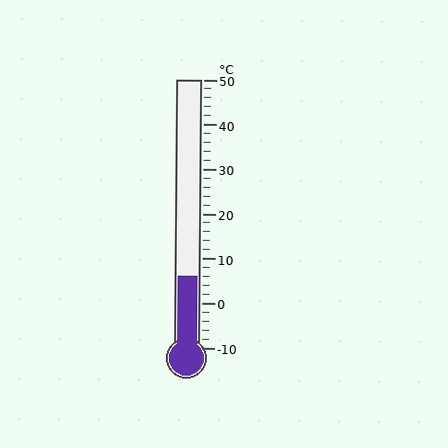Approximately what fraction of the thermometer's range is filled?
The thermometer is filled to approximately 25% of its range.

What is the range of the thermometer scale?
The thermometer scale ranges from -10°C to 50°C.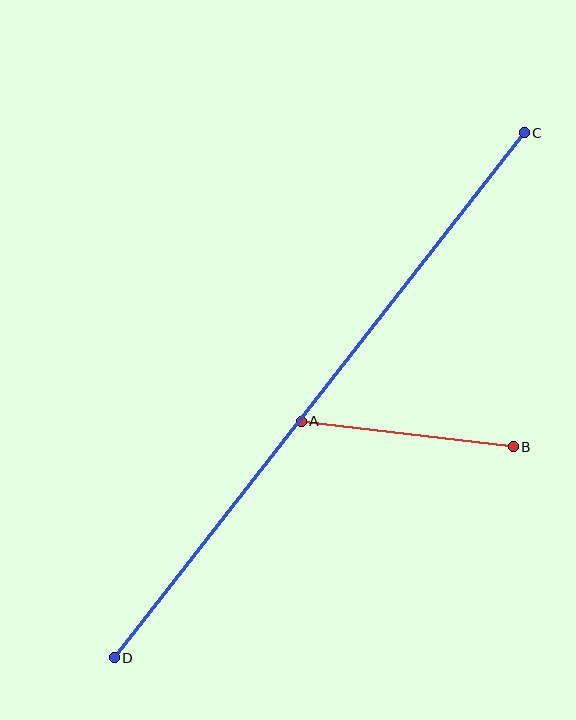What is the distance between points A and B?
The distance is approximately 213 pixels.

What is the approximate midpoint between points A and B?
The midpoint is at approximately (407, 434) pixels.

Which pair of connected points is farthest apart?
Points C and D are farthest apart.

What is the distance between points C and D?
The distance is approximately 666 pixels.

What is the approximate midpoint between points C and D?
The midpoint is at approximately (319, 395) pixels.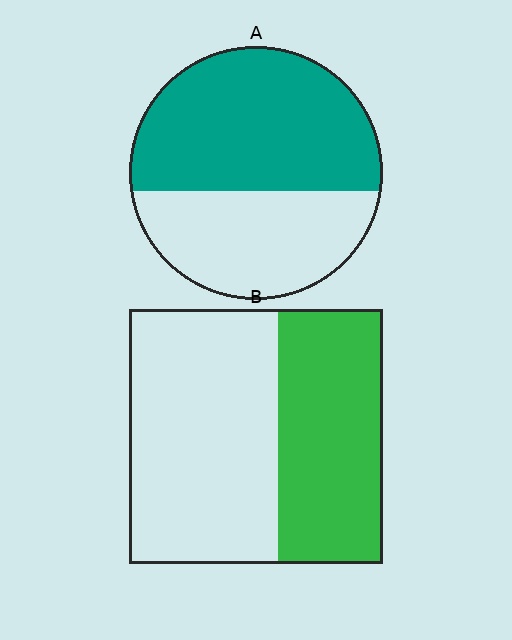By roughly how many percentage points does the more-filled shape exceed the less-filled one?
By roughly 20 percentage points (A over B).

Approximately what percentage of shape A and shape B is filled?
A is approximately 60% and B is approximately 40%.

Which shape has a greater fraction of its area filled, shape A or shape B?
Shape A.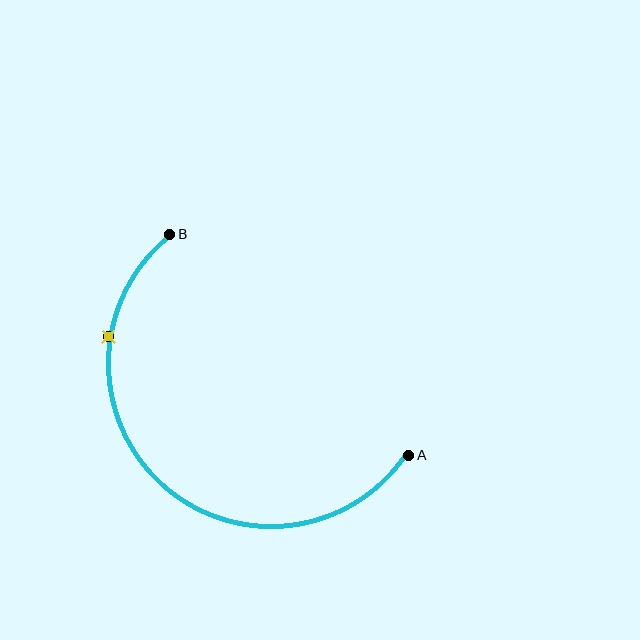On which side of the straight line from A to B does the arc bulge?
The arc bulges below and to the left of the straight line connecting A and B.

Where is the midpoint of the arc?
The arc midpoint is the point on the curve farthest from the straight line joining A and B. It sits below and to the left of that line.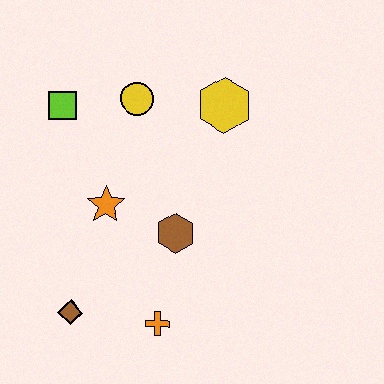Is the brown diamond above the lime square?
No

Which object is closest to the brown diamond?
The orange cross is closest to the brown diamond.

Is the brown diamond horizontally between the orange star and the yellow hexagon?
No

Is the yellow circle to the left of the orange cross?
Yes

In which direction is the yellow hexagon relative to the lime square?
The yellow hexagon is to the right of the lime square.